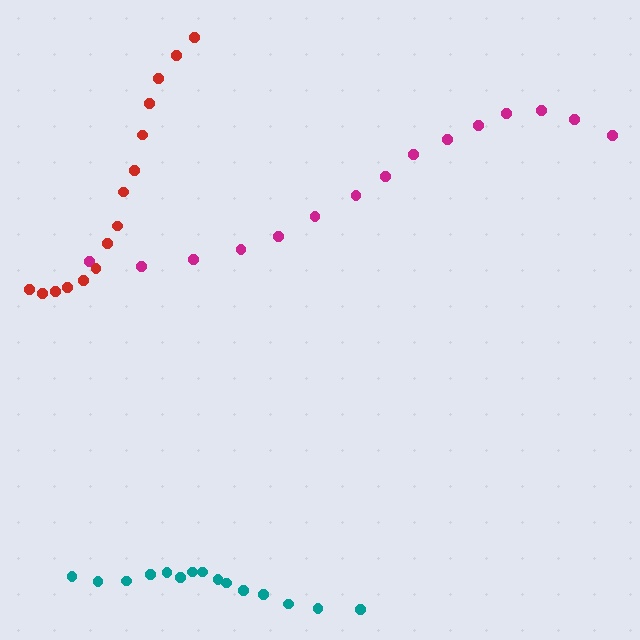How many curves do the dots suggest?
There are 3 distinct paths.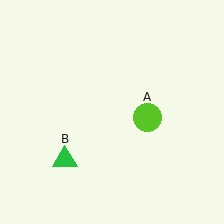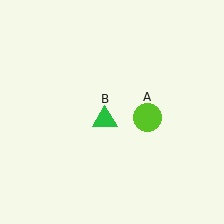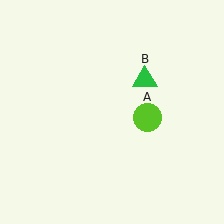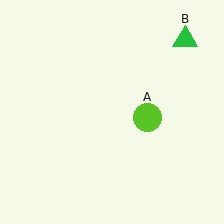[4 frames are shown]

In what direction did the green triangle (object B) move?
The green triangle (object B) moved up and to the right.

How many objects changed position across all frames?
1 object changed position: green triangle (object B).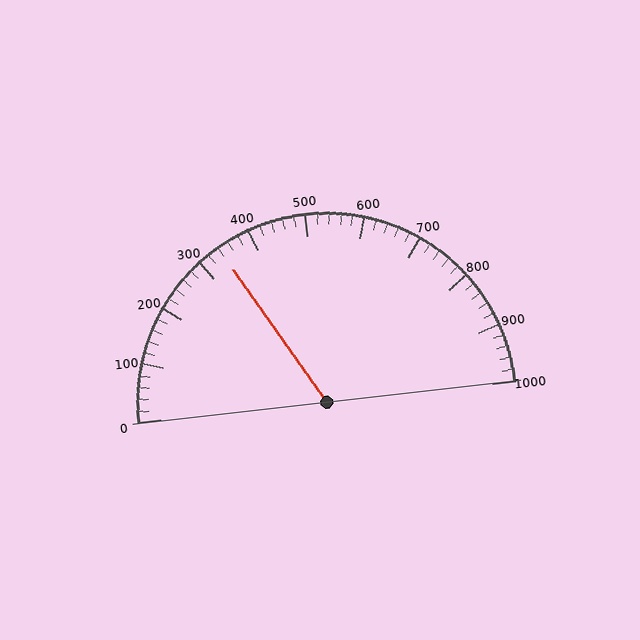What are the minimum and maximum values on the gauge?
The gauge ranges from 0 to 1000.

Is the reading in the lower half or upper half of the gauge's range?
The reading is in the lower half of the range (0 to 1000).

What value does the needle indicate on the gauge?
The needle indicates approximately 340.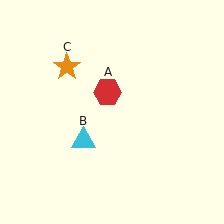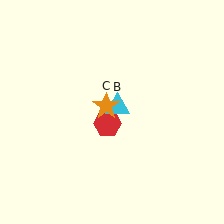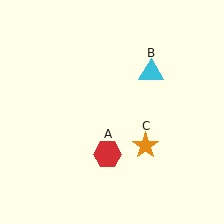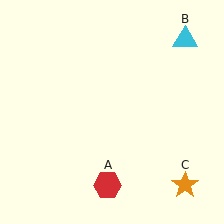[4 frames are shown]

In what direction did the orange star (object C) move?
The orange star (object C) moved down and to the right.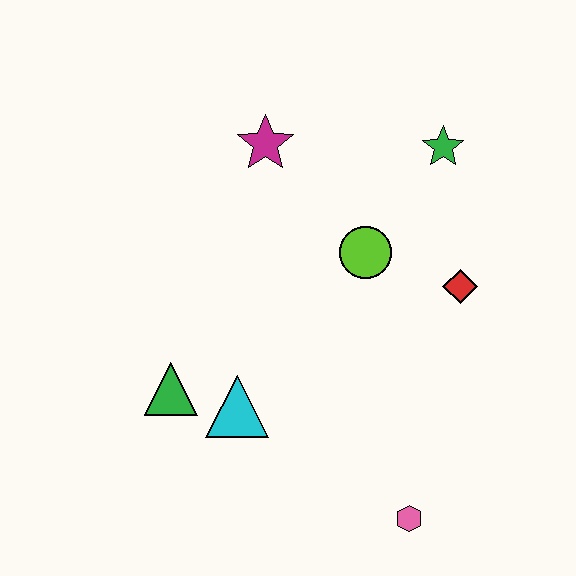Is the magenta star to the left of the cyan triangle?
No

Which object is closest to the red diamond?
The lime circle is closest to the red diamond.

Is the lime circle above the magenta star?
No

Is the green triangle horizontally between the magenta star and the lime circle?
No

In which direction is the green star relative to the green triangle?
The green star is to the right of the green triangle.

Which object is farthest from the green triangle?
The green star is farthest from the green triangle.